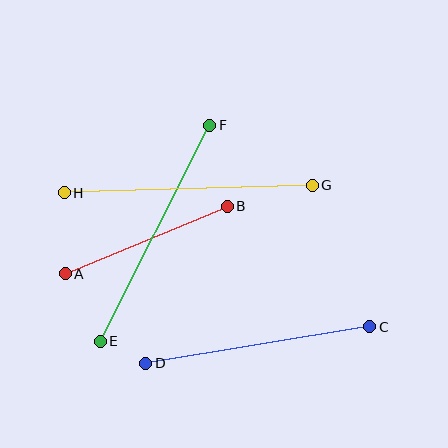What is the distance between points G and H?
The distance is approximately 248 pixels.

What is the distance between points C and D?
The distance is approximately 227 pixels.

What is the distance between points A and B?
The distance is approximately 176 pixels.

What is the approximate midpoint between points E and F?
The midpoint is at approximately (155, 233) pixels.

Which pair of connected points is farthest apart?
Points G and H are farthest apart.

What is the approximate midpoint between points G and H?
The midpoint is at approximately (188, 189) pixels.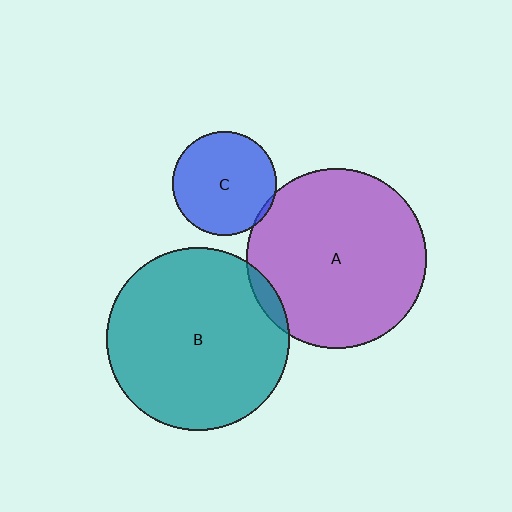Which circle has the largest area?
Circle B (teal).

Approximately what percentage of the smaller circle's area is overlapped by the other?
Approximately 5%.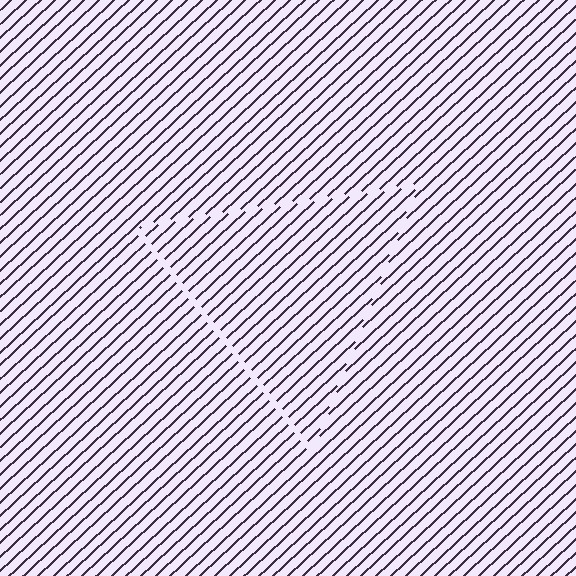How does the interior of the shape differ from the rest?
The interior of the shape contains the same grating, shifted by half a period — the contour is defined by the phase discontinuity where line-ends from the inner and outer gratings abut.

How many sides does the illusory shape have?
3 sides — the line-ends trace a triangle.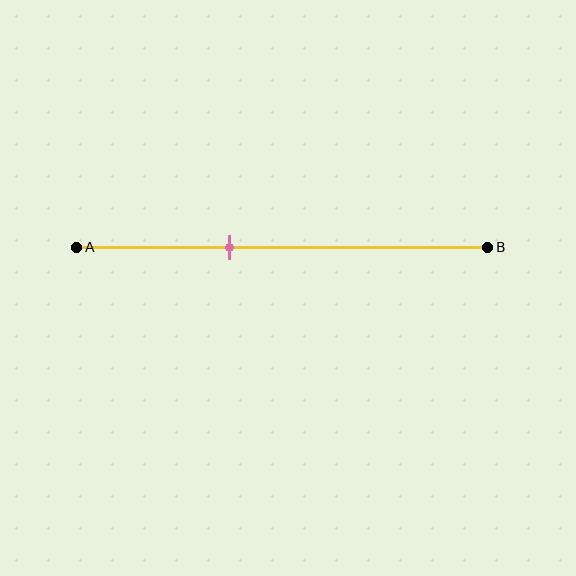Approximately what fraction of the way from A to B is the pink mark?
The pink mark is approximately 35% of the way from A to B.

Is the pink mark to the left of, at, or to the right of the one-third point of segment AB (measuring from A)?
The pink mark is to the right of the one-third point of segment AB.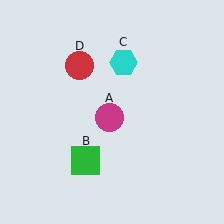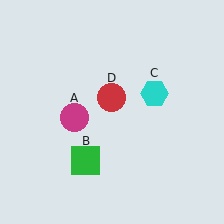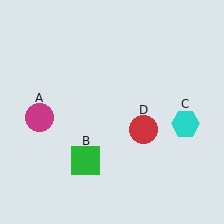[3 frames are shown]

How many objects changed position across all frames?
3 objects changed position: magenta circle (object A), cyan hexagon (object C), red circle (object D).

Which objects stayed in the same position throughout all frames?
Green square (object B) remained stationary.